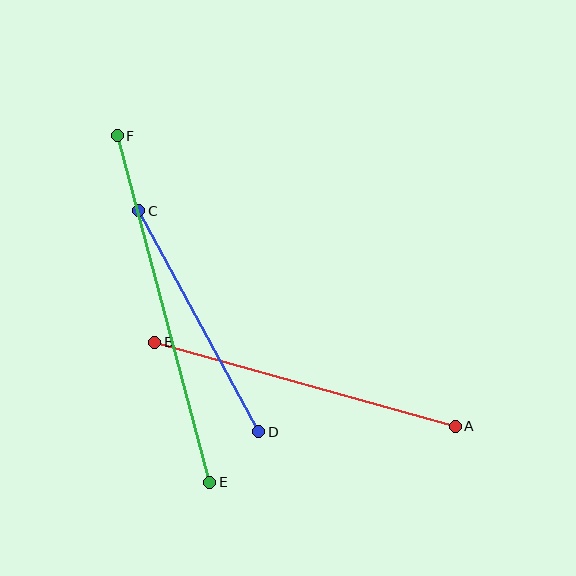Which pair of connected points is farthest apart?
Points E and F are farthest apart.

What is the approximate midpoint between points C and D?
The midpoint is at approximately (199, 321) pixels.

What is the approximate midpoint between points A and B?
The midpoint is at approximately (305, 384) pixels.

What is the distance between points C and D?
The distance is approximately 252 pixels.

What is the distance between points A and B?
The distance is approximately 312 pixels.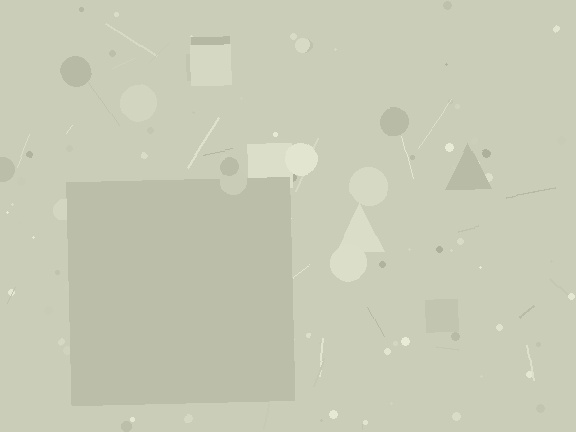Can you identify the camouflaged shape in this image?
The camouflaged shape is a square.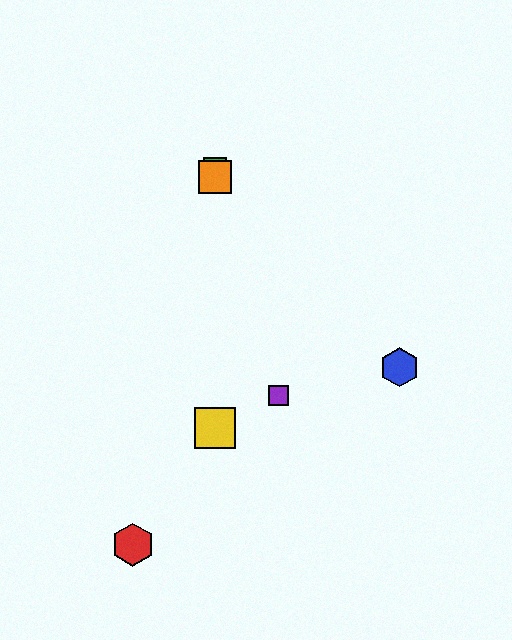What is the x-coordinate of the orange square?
The orange square is at x≈215.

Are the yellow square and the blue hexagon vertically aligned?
No, the yellow square is at x≈215 and the blue hexagon is at x≈399.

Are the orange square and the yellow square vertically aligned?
Yes, both are at x≈215.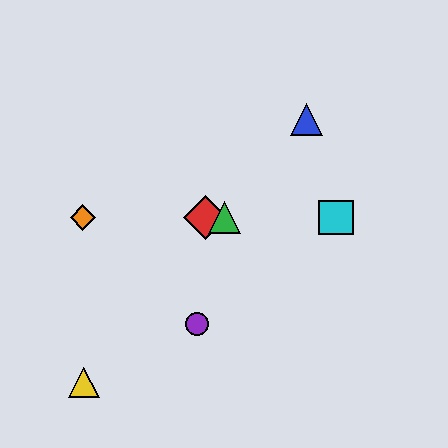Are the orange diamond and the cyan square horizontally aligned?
Yes, both are at y≈218.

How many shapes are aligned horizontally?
4 shapes (the red diamond, the green triangle, the orange diamond, the cyan square) are aligned horizontally.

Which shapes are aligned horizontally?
The red diamond, the green triangle, the orange diamond, the cyan square are aligned horizontally.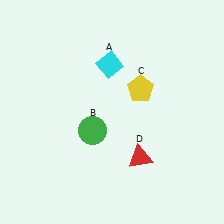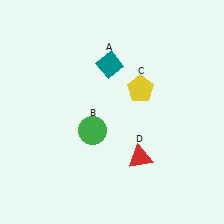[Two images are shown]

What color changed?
The diamond (A) changed from cyan in Image 1 to teal in Image 2.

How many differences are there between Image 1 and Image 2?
There is 1 difference between the two images.